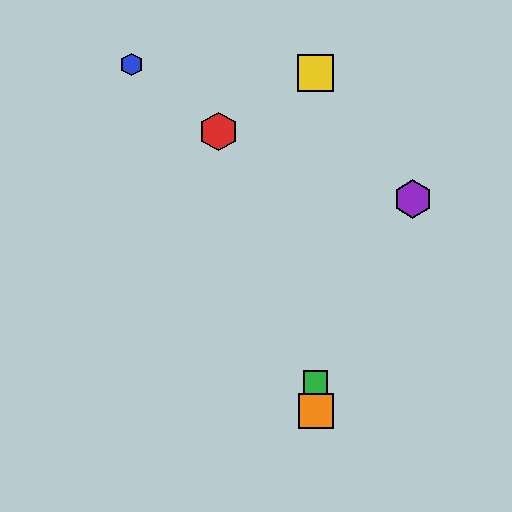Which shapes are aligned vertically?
The green square, the yellow square, the orange square are aligned vertically.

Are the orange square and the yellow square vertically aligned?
Yes, both are at x≈316.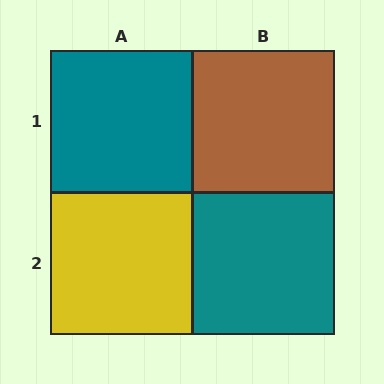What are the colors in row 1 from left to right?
Teal, brown.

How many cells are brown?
1 cell is brown.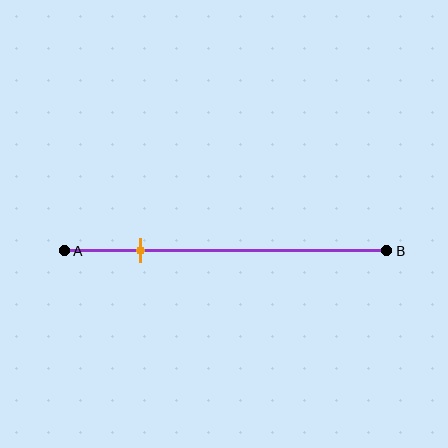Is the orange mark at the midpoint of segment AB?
No, the mark is at about 25% from A, not at the 50% midpoint.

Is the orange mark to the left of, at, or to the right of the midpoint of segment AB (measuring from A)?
The orange mark is to the left of the midpoint of segment AB.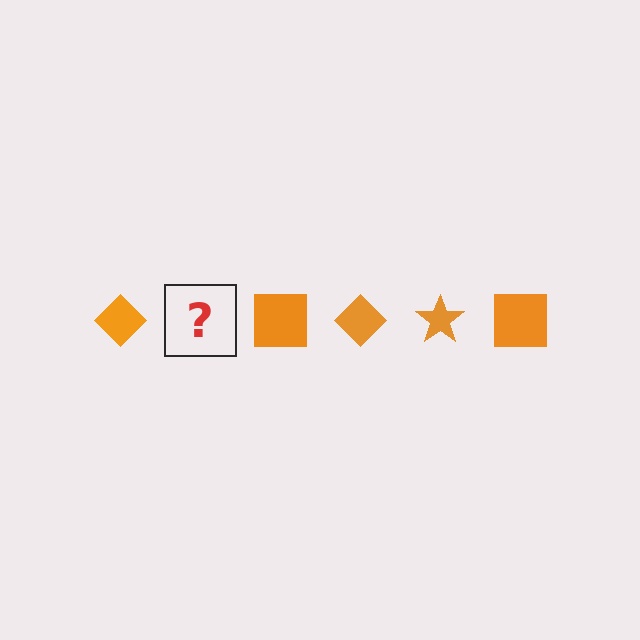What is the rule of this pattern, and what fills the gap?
The rule is that the pattern cycles through diamond, star, square shapes in orange. The gap should be filled with an orange star.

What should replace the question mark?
The question mark should be replaced with an orange star.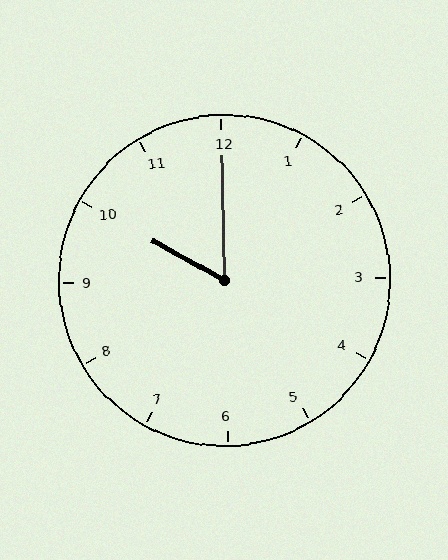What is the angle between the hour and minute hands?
Approximately 60 degrees.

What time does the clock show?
10:00.